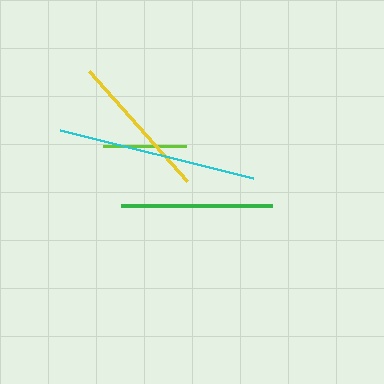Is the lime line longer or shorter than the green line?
The green line is longer than the lime line.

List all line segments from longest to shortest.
From longest to shortest: cyan, green, yellow, lime.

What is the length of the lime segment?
The lime segment is approximately 83 pixels long.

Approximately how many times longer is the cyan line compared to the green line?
The cyan line is approximately 1.3 times the length of the green line.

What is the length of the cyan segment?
The cyan segment is approximately 198 pixels long.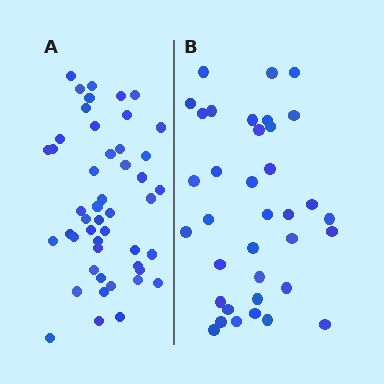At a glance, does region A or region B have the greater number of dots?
Region A (the left region) has more dots.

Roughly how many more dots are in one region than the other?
Region A has roughly 12 or so more dots than region B.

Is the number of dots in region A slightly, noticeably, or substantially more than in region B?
Region A has noticeably more, but not dramatically so. The ratio is roughly 1.3 to 1.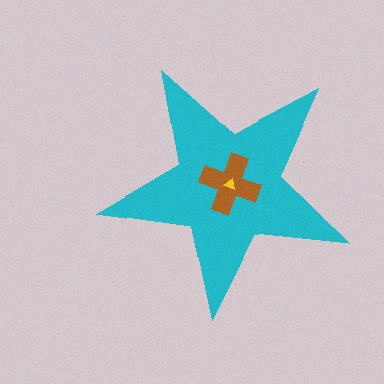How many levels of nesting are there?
3.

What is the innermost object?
The yellow triangle.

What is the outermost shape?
The cyan star.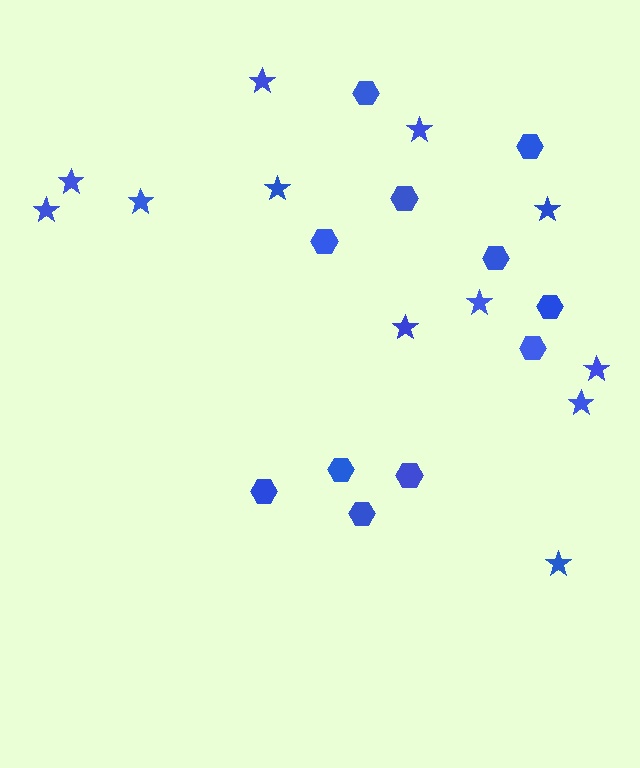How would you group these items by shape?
There are 2 groups: one group of hexagons (11) and one group of stars (12).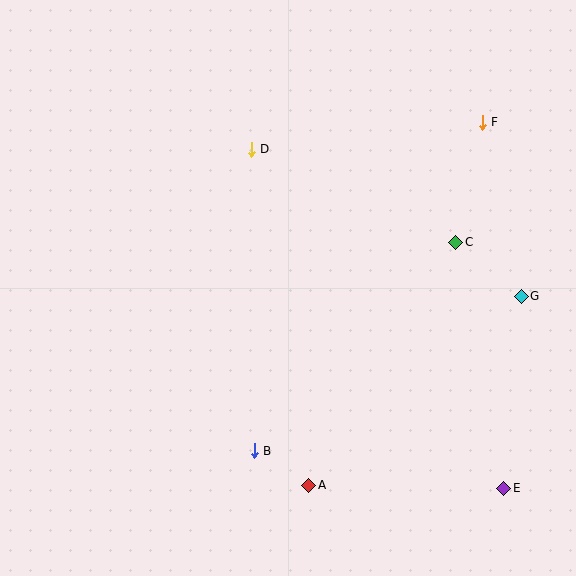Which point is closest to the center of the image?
Point D at (251, 149) is closest to the center.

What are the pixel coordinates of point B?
Point B is at (254, 451).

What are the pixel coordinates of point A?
Point A is at (309, 485).